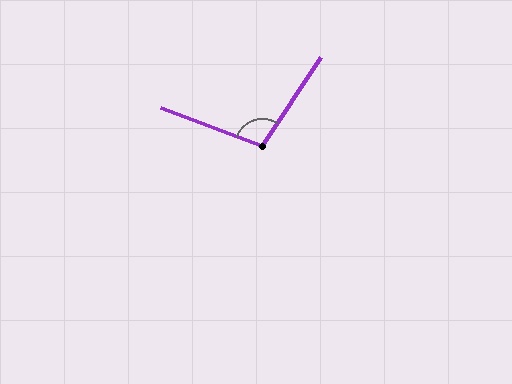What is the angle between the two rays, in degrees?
Approximately 103 degrees.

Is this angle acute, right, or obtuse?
It is obtuse.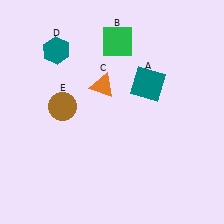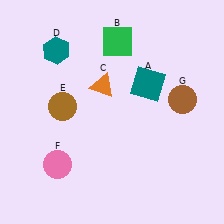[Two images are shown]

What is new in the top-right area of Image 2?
A brown circle (G) was added in the top-right area of Image 2.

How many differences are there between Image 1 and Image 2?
There are 2 differences between the two images.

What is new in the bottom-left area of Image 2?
A pink circle (F) was added in the bottom-left area of Image 2.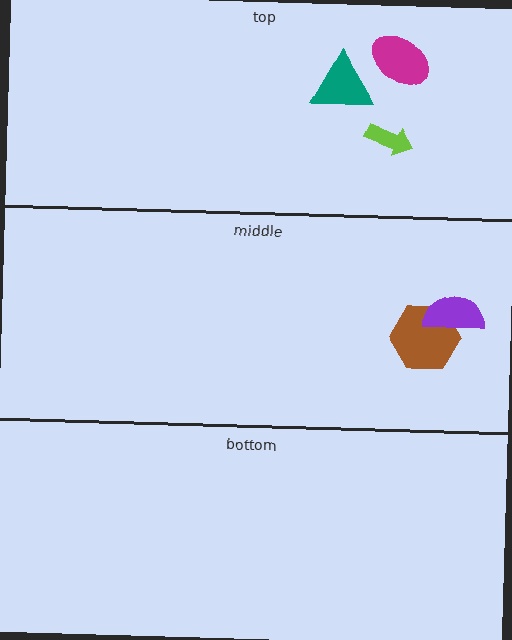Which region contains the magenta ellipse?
The top region.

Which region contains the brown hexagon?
The middle region.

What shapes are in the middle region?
The brown hexagon, the purple semicircle.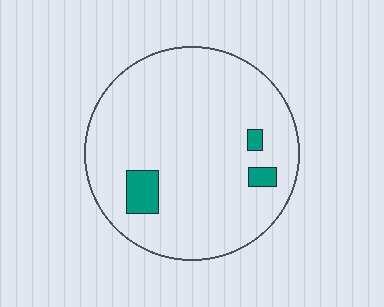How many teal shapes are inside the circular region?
3.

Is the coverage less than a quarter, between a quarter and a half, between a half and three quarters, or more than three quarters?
Less than a quarter.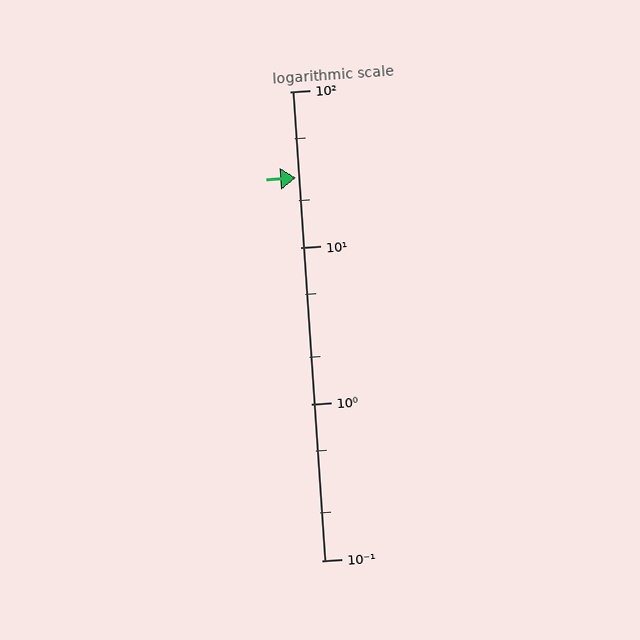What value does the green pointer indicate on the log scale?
The pointer indicates approximately 28.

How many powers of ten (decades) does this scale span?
The scale spans 3 decades, from 0.1 to 100.